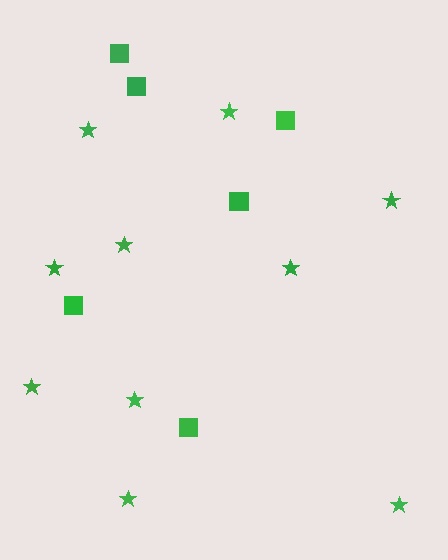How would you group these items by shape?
There are 2 groups: one group of stars (10) and one group of squares (6).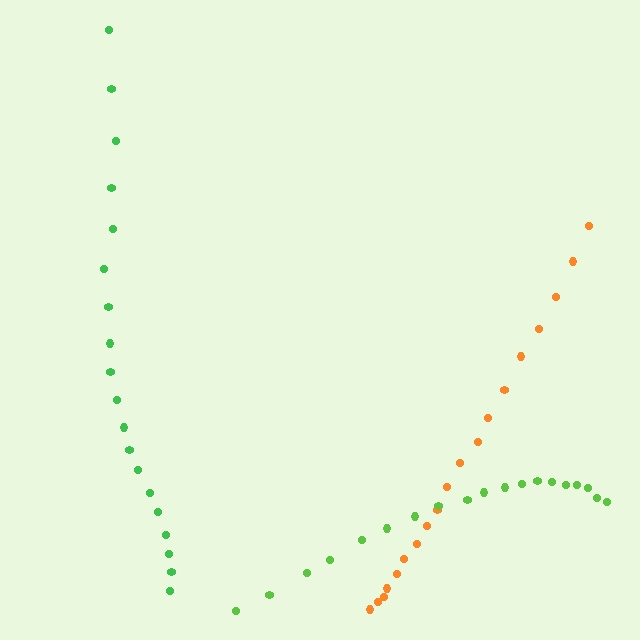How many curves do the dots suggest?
There are 3 distinct paths.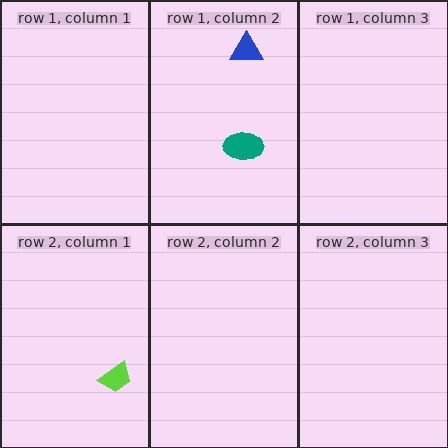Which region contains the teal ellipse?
The row 1, column 2 region.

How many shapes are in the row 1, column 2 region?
2.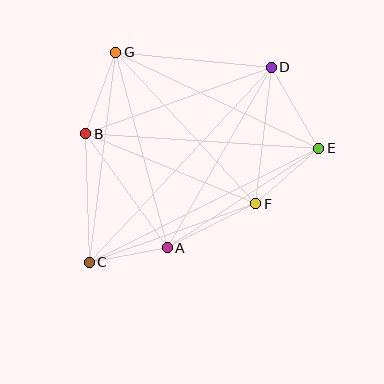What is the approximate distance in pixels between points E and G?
The distance between E and G is approximately 225 pixels.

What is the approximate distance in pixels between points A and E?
The distance between A and E is approximately 181 pixels.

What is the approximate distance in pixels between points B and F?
The distance between B and F is approximately 184 pixels.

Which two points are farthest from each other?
Points C and D are farthest from each other.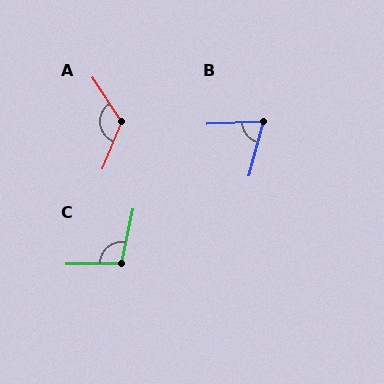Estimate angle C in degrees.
Approximately 102 degrees.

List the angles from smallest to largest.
B (72°), C (102°), A (124°).